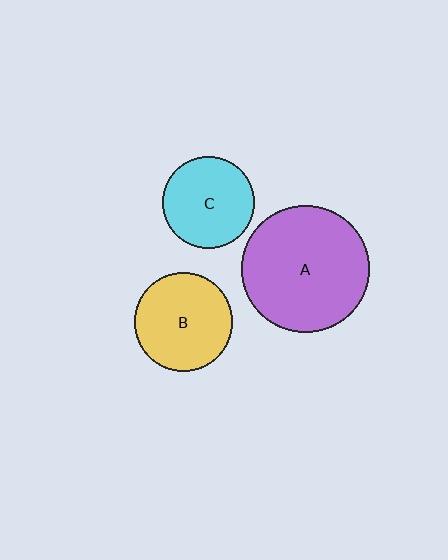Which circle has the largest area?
Circle A (purple).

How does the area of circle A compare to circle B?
Approximately 1.7 times.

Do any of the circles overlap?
No, none of the circles overlap.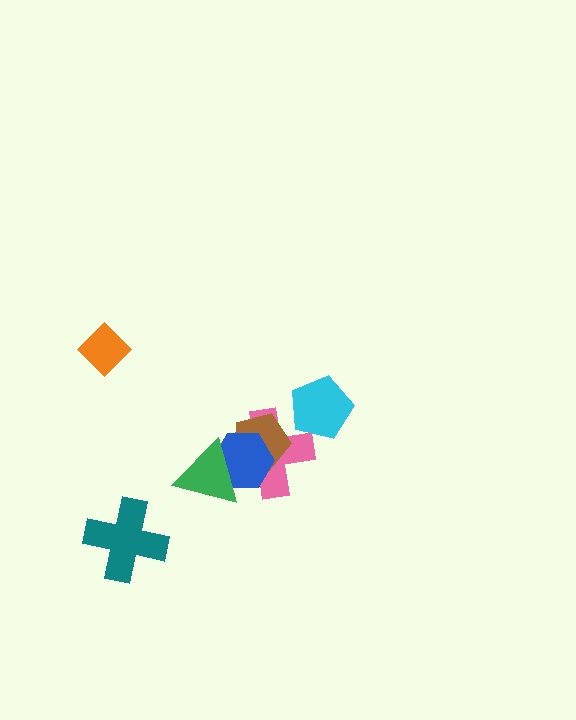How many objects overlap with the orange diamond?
0 objects overlap with the orange diamond.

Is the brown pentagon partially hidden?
Yes, it is partially covered by another shape.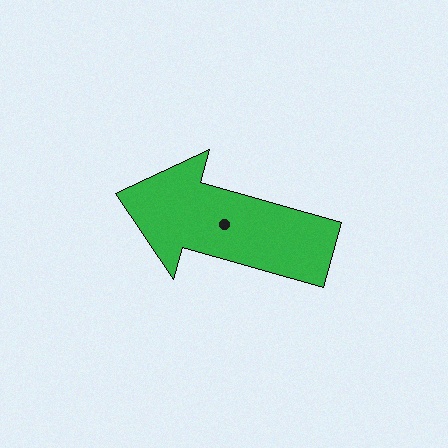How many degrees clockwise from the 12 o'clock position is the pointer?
Approximately 286 degrees.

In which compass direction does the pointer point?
West.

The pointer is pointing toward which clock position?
Roughly 10 o'clock.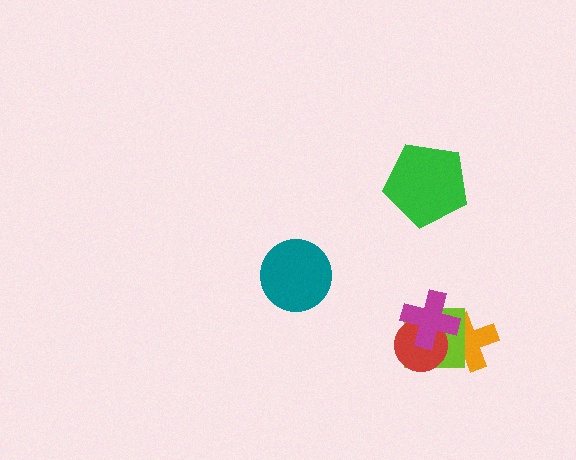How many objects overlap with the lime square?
3 objects overlap with the lime square.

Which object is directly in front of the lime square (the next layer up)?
The red circle is directly in front of the lime square.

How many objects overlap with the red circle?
3 objects overlap with the red circle.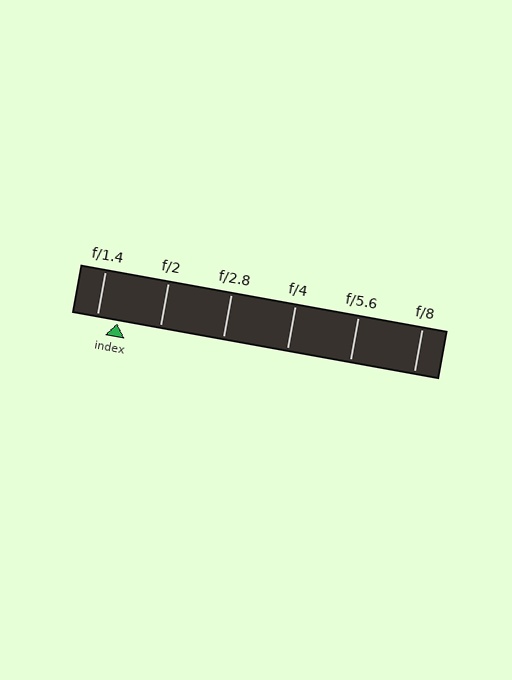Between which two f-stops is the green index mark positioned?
The index mark is between f/1.4 and f/2.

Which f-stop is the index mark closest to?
The index mark is closest to f/1.4.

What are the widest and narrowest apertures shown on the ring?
The widest aperture shown is f/1.4 and the narrowest is f/8.